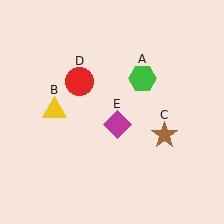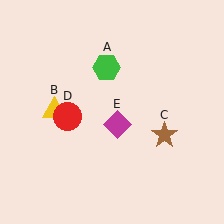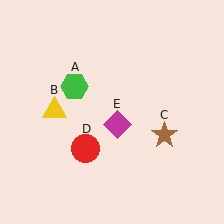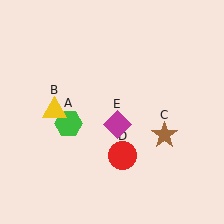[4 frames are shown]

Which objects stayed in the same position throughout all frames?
Yellow triangle (object B) and brown star (object C) and magenta diamond (object E) remained stationary.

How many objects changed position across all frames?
2 objects changed position: green hexagon (object A), red circle (object D).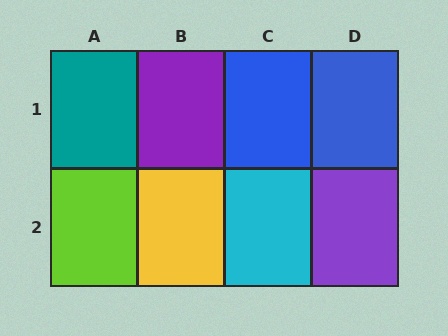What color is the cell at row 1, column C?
Blue.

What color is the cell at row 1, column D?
Blue.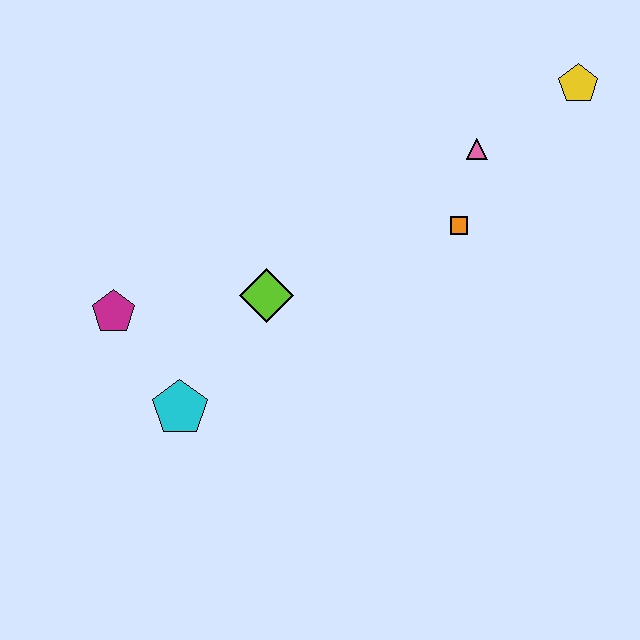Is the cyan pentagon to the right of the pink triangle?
No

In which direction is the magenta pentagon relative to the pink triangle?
The magenta pentagon is to the left of the pink triangle.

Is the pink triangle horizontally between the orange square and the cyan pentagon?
No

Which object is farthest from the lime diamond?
The yellow pentagon is farthest from the lime diamond.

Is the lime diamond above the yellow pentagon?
No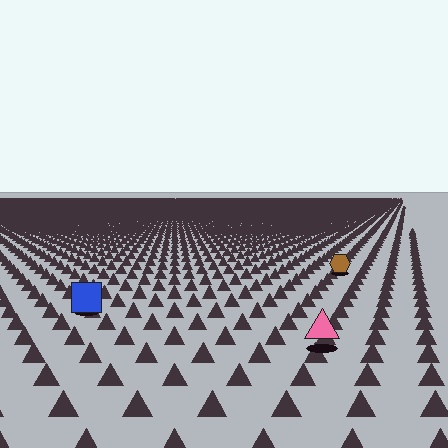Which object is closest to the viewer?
The pink triangle is closest. The texture marks near it are larger and more spread out.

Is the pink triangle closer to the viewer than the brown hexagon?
Yes. The pink triangle is closer — you can tell from the texture gradient: the ground texture is coarser near it.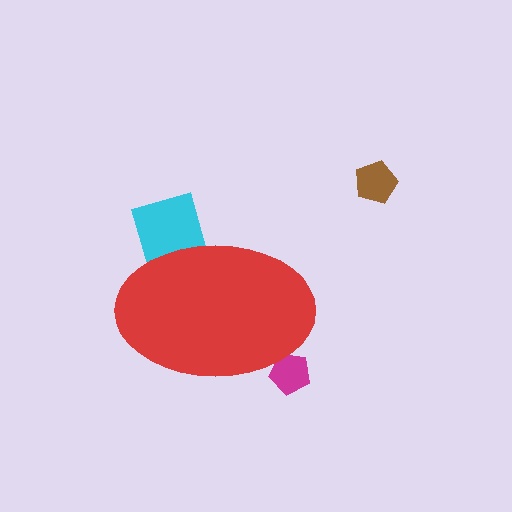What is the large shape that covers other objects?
A red ellipse.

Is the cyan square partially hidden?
Yes, the cyan square is partially hidden behind the red ellipse.